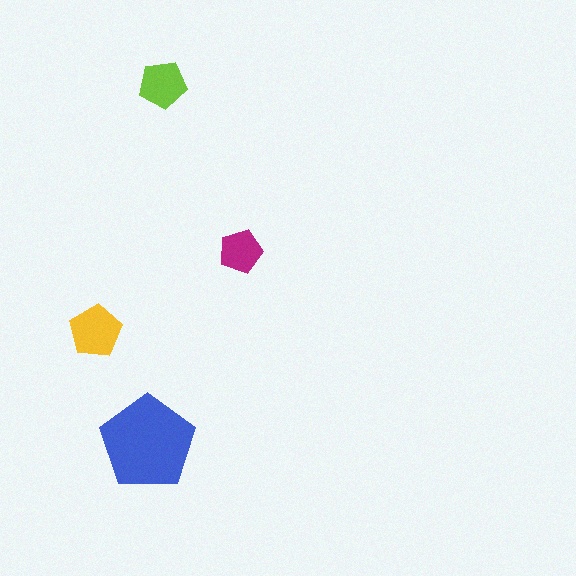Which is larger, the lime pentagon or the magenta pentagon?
The lime one.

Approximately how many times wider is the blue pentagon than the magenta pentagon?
About 2 times wider.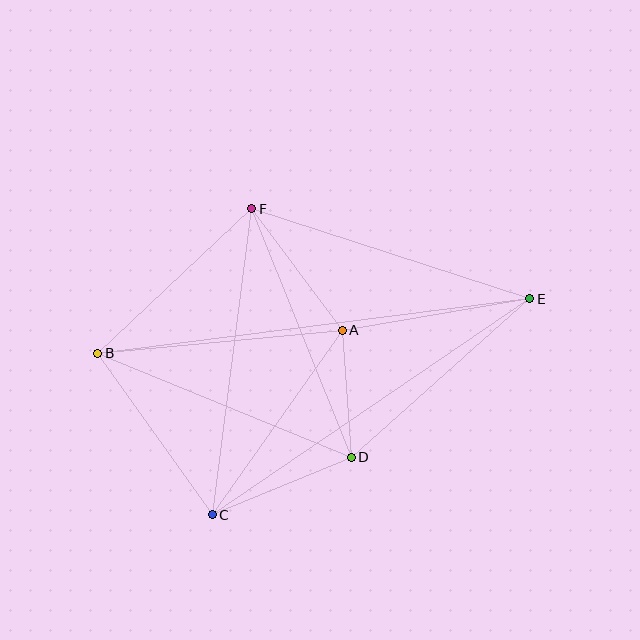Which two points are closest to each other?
Points A and D are closest to each other.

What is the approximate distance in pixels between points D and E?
The distance between D and E is approximately 238 pixels.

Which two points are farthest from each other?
Points B and E are farthest from each other.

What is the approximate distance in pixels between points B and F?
The distance between B and F is approximately 211 pixels.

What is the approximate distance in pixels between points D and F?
The distance between D and F is approximately 267 pixels.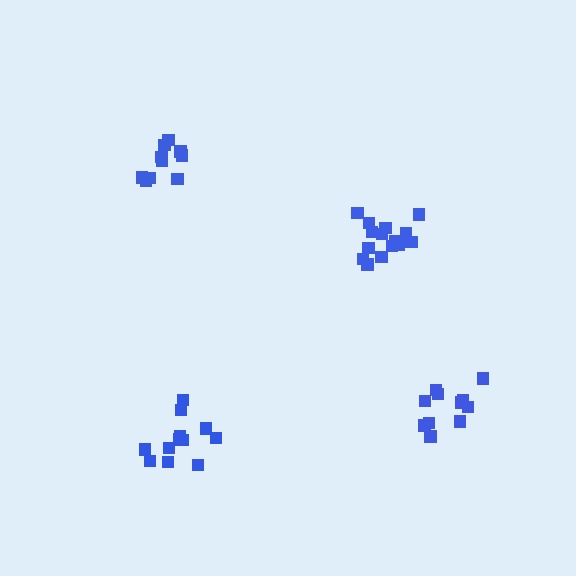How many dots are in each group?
Group 1: 10 dots, Group 2: 11 dots, Group 3: 12 dots, Group 4: 15 dots (48 total).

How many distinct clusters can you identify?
There are 4 distinct clusters.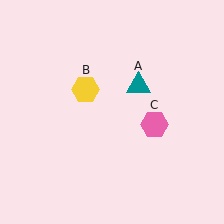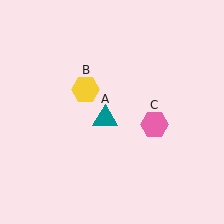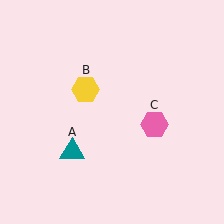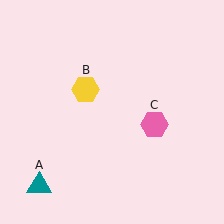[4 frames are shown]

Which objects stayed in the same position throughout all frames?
Yellow hexagon (object B) and pink hexagon (object C) remained stationary.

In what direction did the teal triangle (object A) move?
The teal triangle (object A) moved down and to the left.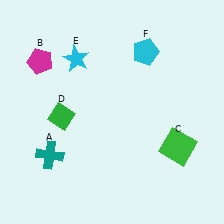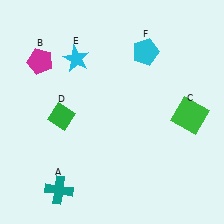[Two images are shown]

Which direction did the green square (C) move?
The green square (C) moved up.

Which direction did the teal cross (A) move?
The teal cross (A) moved down.